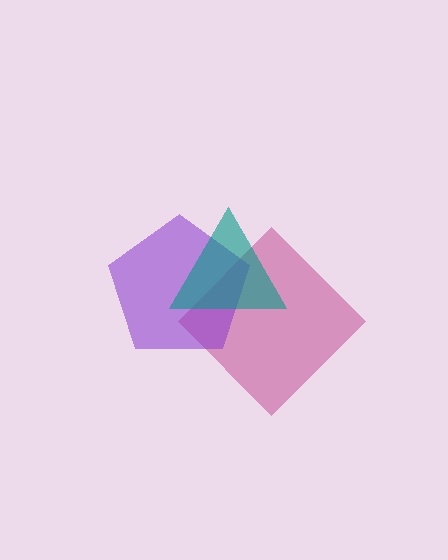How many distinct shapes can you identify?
There are 3 distinct shapes: a magenta diamond, a purple pentagon, a teal triangle.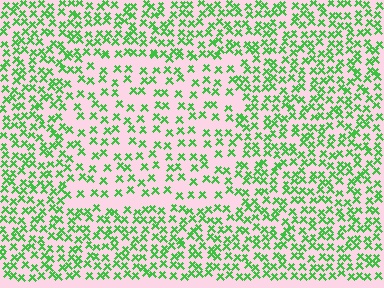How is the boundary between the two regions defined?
The boundary is defined by a change in element density (approximately 1.8x ratio). All elements are the same color, size, and shape.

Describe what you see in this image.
The image contains small green elements arranged at two different densities. A rectangle-shaped region is visible where the elements are less densely packed than the surrounding area.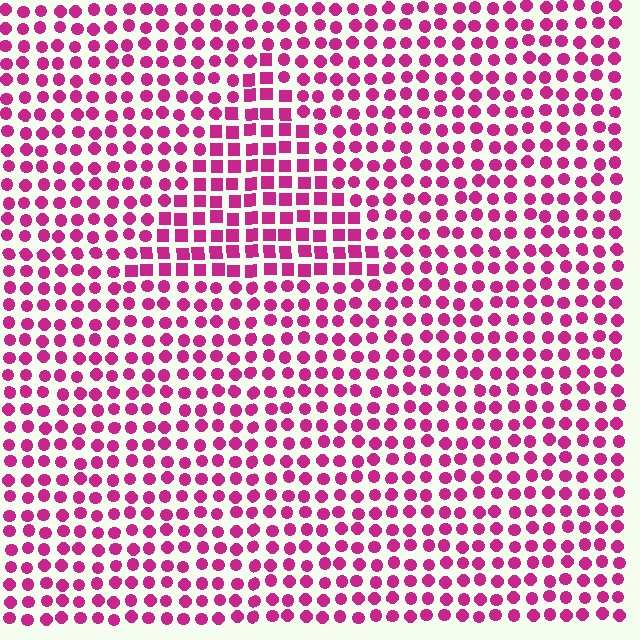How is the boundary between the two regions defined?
The boundary is defined by a change in element shape: squares inside vs. circles outside. All elements share the same color and spacing.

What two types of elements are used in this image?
The image uses squares inside the triangle region and circles outside it.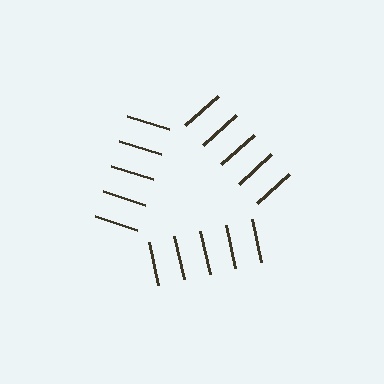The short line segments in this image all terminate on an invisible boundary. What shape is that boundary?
An illusory triangle — the line segments terminate on its edges but no continuous stroke is drawn.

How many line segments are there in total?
15 — 5 along each of the 3 edges.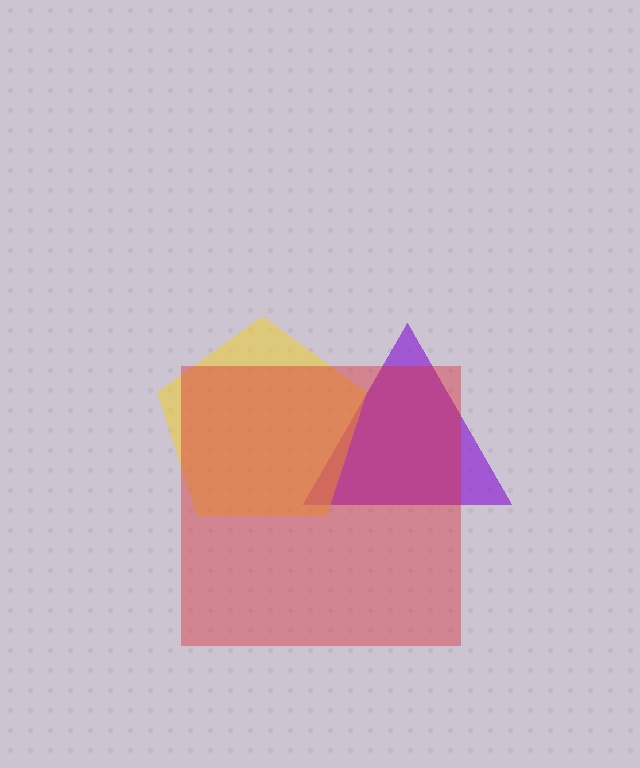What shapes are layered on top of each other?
The layered shapes are: a purple triangle, a yellow pentagon, a red square.